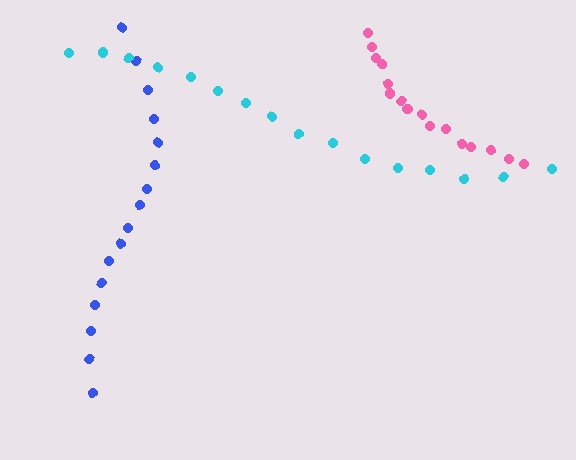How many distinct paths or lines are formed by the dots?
There are 3 distinct paths.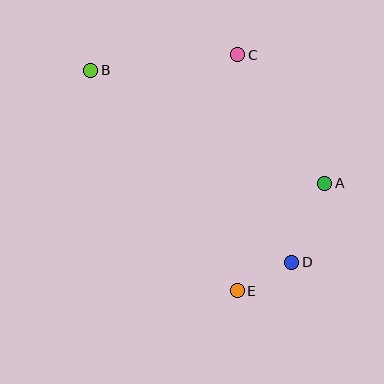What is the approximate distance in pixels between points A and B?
The distance between A and B is approximately 260 pixels.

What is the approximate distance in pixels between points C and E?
The distance between C and E is approximately 236 pixels.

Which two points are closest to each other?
Points D and E are closest to each other.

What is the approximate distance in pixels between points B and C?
The distance between B and C is approximately 148 pixels.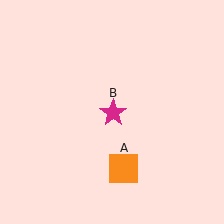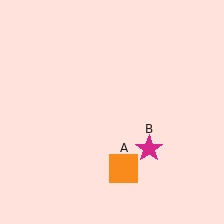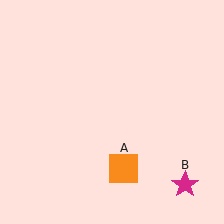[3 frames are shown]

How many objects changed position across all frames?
1 object changed position: magenta star (object B).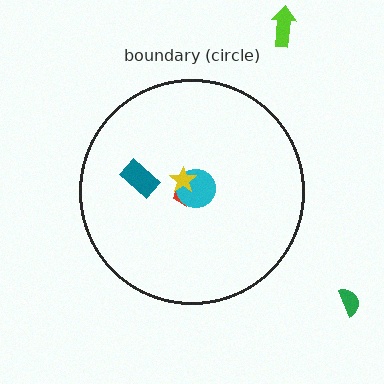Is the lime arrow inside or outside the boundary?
Outside.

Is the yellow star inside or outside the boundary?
Inside.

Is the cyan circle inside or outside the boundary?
Inside.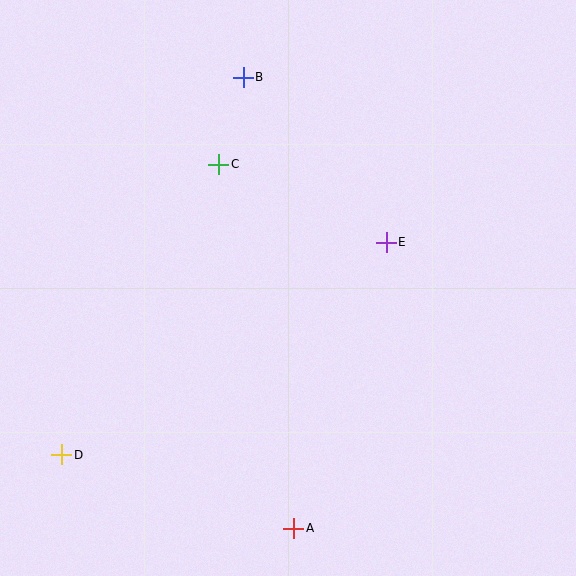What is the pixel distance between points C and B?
The distance between C and B is 90 pixels.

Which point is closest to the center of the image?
Point E at (386, 242) is closest to the center.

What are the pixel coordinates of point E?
Point E is at (386, 242).